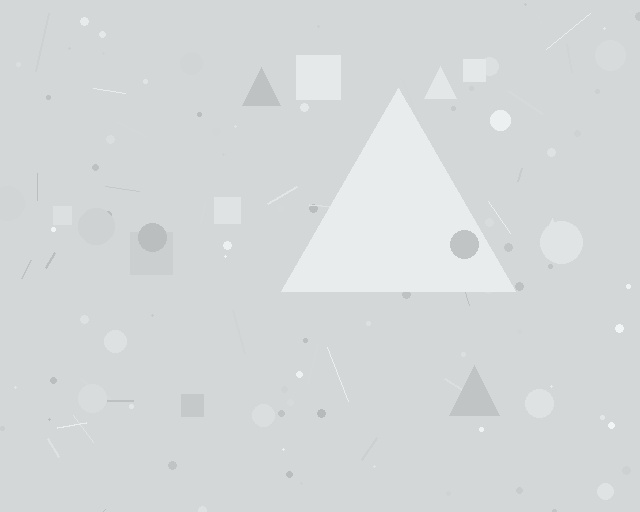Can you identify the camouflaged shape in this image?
The camouflaged shape is a triangle.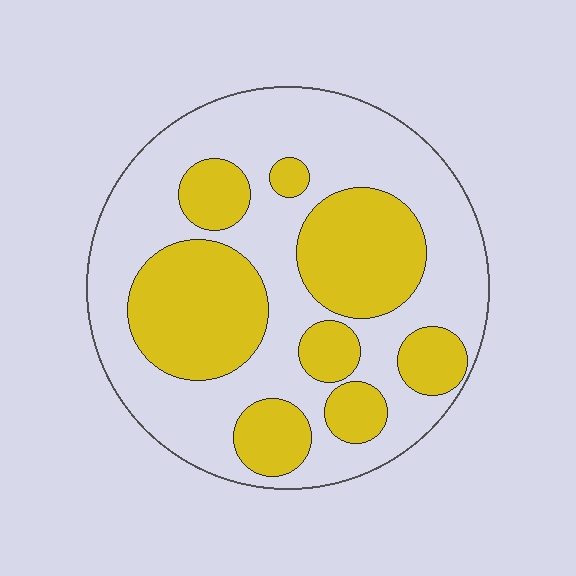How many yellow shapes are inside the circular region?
8.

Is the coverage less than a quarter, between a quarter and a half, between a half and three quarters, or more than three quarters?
Between a quarter and a half.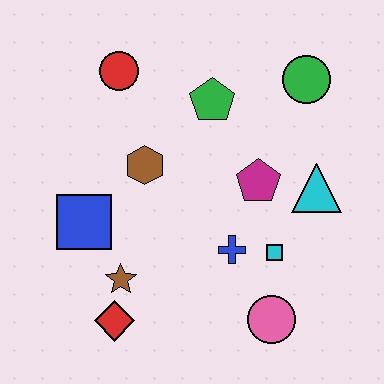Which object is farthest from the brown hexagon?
The pink circle is farthest from the brown hexagon.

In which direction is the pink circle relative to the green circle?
The pink circle is below the green circle.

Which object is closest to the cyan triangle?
The magenta pentagon is closest to the cyan triangle.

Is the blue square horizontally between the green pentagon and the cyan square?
No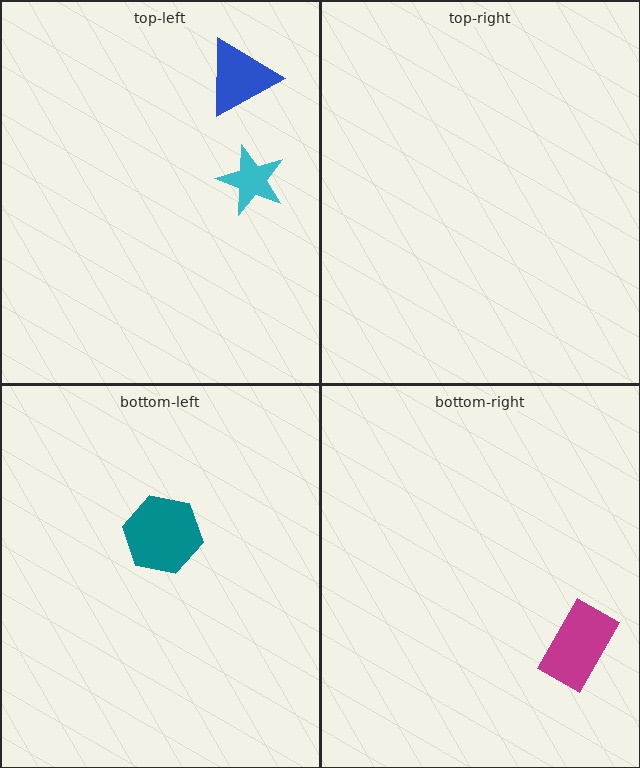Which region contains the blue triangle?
The top-left region.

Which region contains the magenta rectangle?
The bottom-right region.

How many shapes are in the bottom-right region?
1.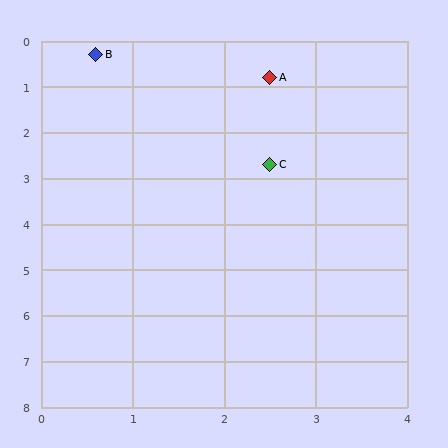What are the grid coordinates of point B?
Point B is at approximately (0.6, 0.3).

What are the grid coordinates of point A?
Point A is at approximately (2.5, 0.8).